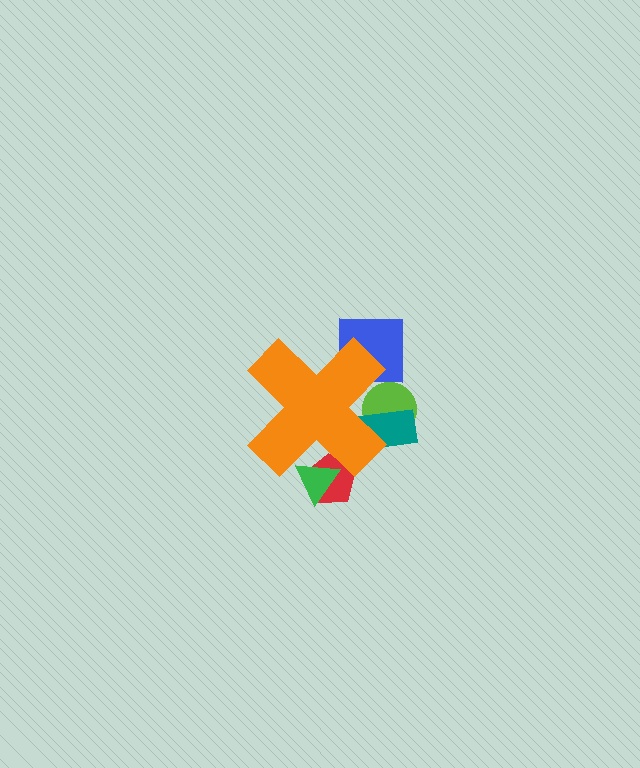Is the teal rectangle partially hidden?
Yes, the teal rectangle is partially hidden behind the orange cross.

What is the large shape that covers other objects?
An orange cross.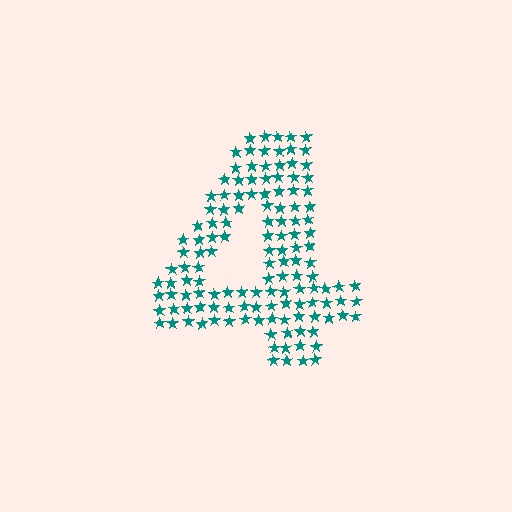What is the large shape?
The large shape is the digit 4.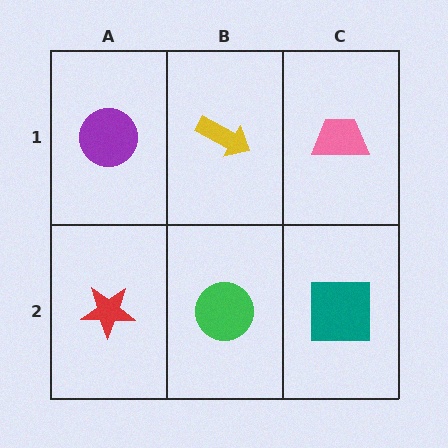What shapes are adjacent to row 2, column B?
A yellow arrow (row 1, column B), a red star (row 2, column A), a teal square (row 2, column C).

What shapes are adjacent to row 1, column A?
A red star (row 2, column A), a yellow arrow (row 1, column B).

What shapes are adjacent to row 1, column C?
A teal square (row 2, column C), a yellow arrow (row 1, column B).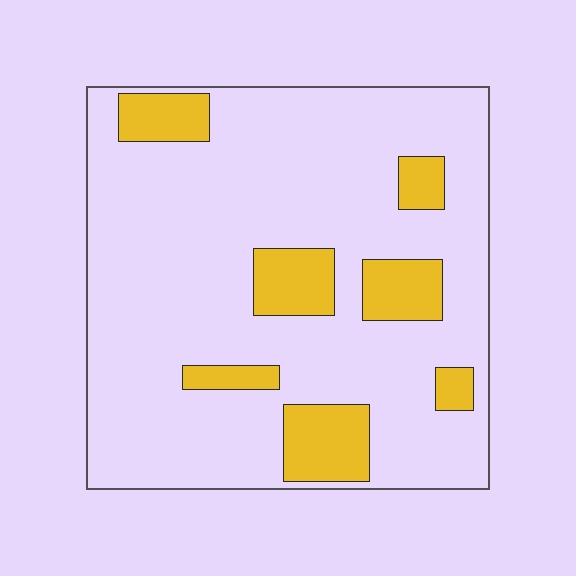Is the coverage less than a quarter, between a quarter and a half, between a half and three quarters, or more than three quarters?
Less than a quarter.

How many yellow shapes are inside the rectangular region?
7.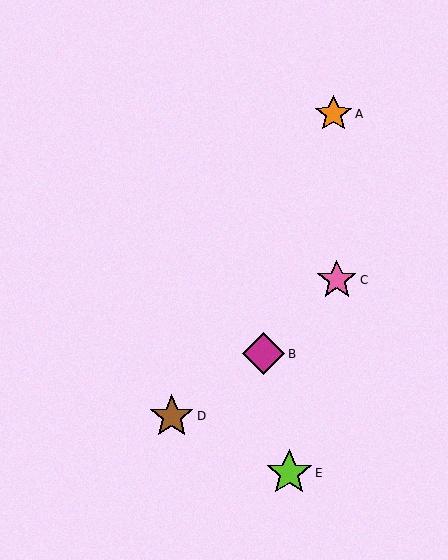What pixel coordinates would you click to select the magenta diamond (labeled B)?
Click at (264, 354) to select the magenta diamond B.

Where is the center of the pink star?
The center of the pink star is at (337, 280).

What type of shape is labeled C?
Shape C is a pink star.